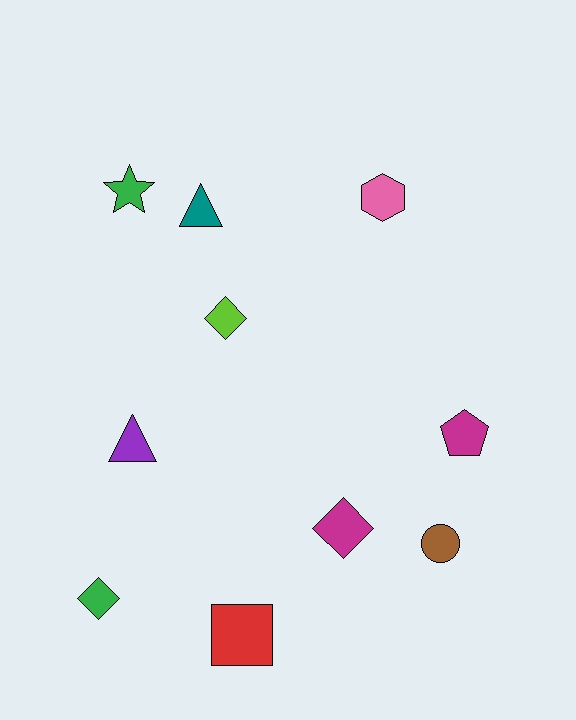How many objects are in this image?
There are 10 objects.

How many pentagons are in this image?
There is 1 pentagon.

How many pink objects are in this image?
There is 1 pink object.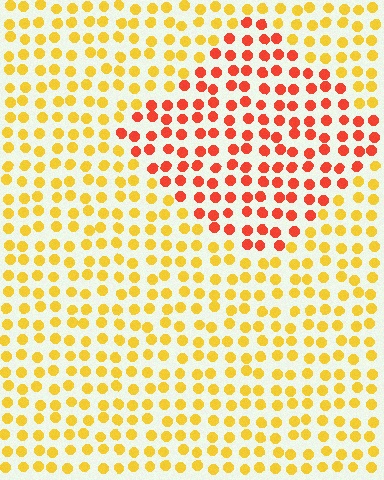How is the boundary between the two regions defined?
The boundary is defined purely by a slight shift in hue (about 43 degrees). Spacing, size, and orientation are identical on both sides.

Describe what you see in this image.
The image is filled with small yellow elements in a uniform arrangement. A diamond-shaped region is visible where the elements are tinted to a slightly different hue, forming a subtle color boundary.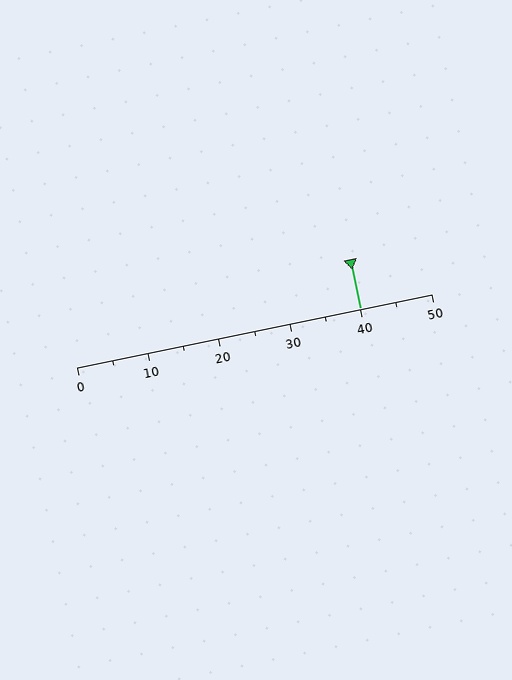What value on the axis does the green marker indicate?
The marker indicates approximately 40.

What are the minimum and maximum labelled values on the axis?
The axis runs from 0 to 50.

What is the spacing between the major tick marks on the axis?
The major ticks are spaced 10 apart.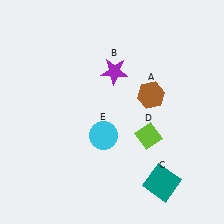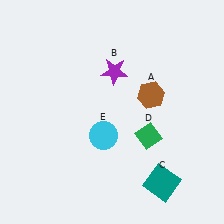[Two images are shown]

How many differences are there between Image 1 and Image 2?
There is 1 difference between the two images.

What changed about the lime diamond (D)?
In Image 1, D is lime. In Image 2, it changed to green.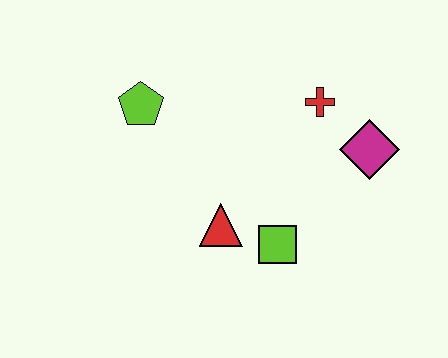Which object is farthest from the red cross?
The lime pentagon is farthest from the red cross.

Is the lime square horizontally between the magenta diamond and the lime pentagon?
Yes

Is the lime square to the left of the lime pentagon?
No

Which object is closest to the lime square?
The red triangle is closest to the lime square.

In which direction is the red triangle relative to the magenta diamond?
The red triangle is to the left of the magenta diamond.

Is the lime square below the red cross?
Yes